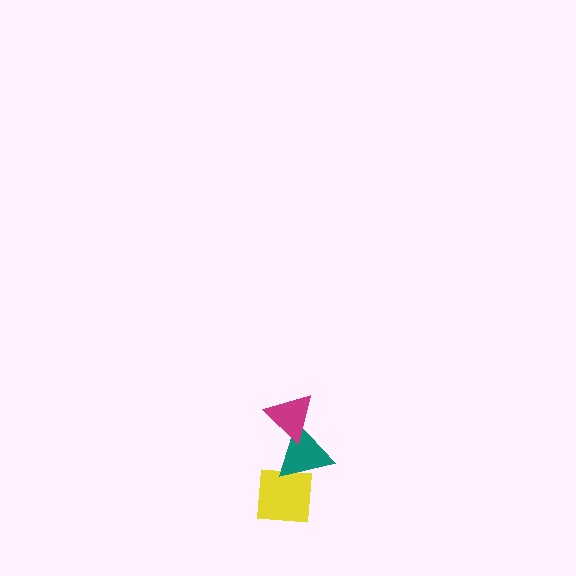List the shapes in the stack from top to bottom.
From top to bottom: the magenta triangle, the teal triangle, the yellow square.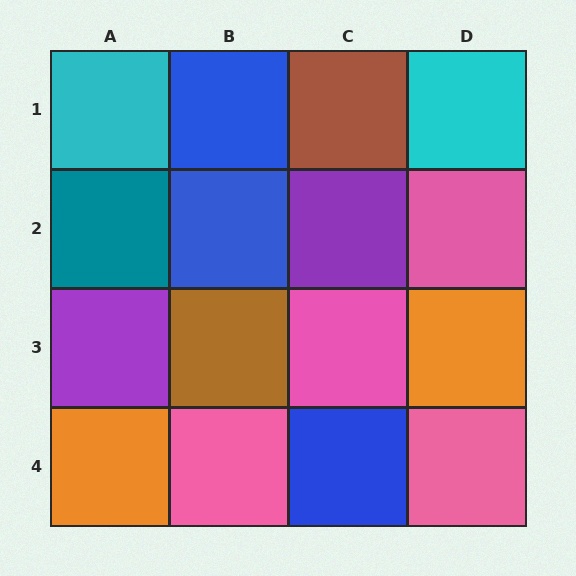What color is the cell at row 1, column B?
Blue.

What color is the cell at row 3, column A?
Purple.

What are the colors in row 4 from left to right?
Orange, pink, blue, pink.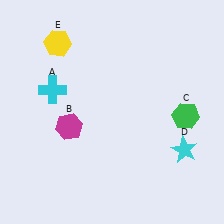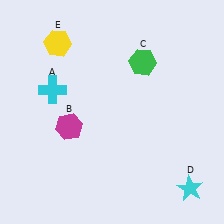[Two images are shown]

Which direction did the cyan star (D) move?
The cyan star (D) moved down.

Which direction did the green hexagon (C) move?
The green hexagon (C) moved up.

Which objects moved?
The objects that moved are: the green hexagon (C), the cyan star (D).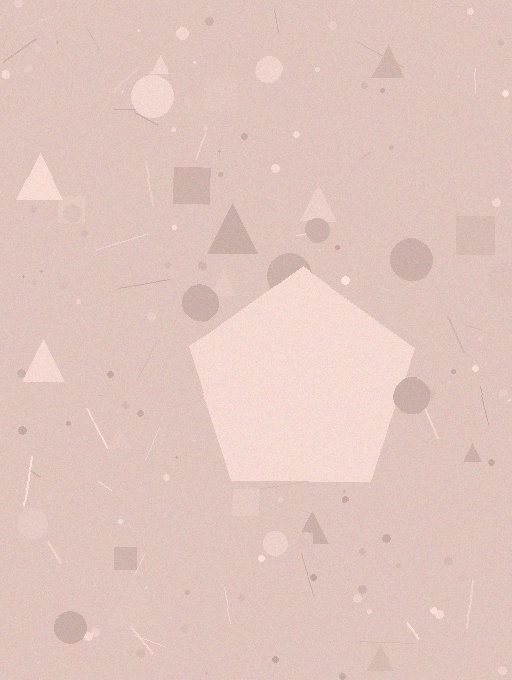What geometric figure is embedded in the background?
A pentagon is embedded in the background.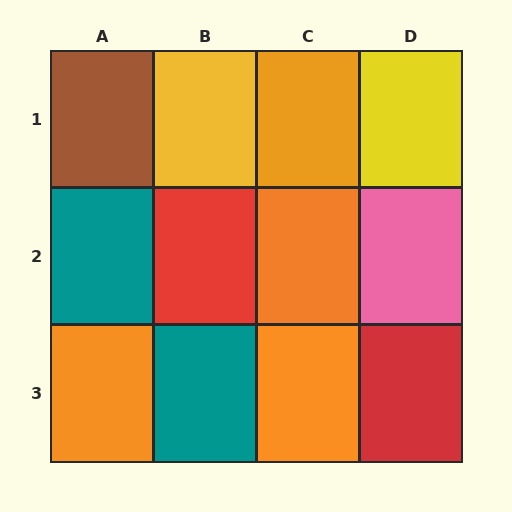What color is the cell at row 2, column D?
Pink.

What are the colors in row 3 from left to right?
Orange, teal, orange, red.